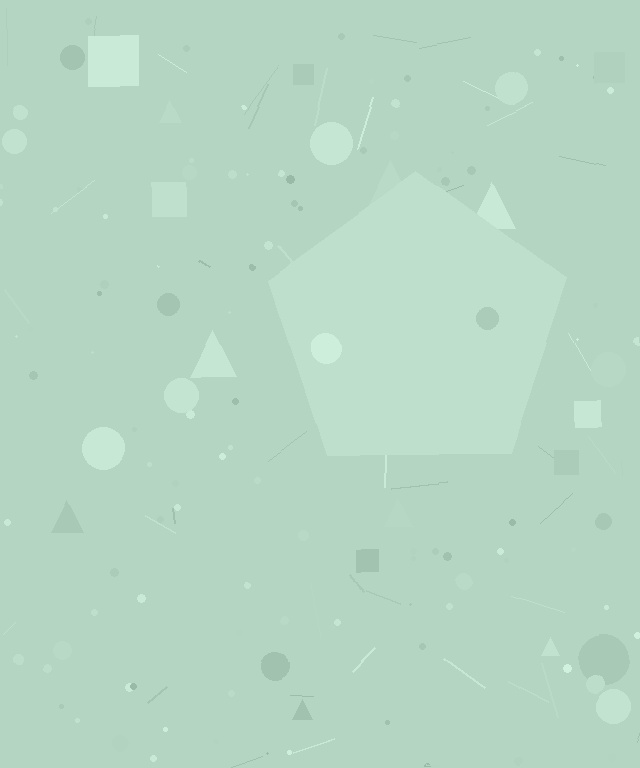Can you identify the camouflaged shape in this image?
The camouflaged shape is a pentagon.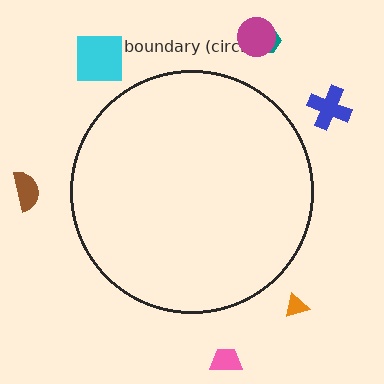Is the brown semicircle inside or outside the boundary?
Outside.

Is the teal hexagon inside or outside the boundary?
Outside.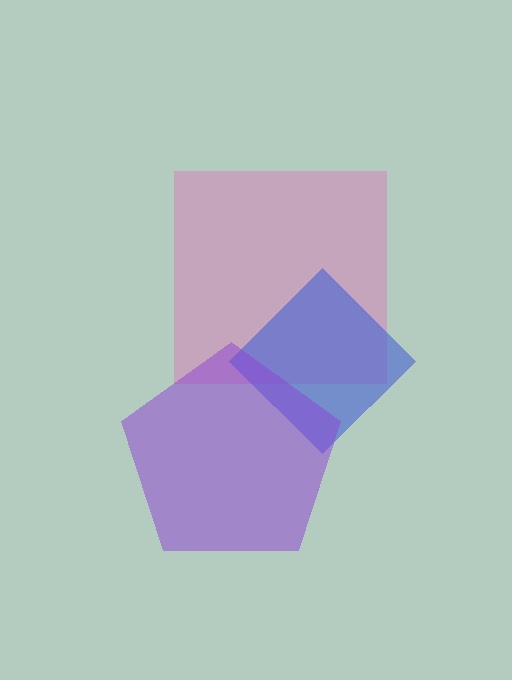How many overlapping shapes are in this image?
There are 3 overlapping shapes in the image.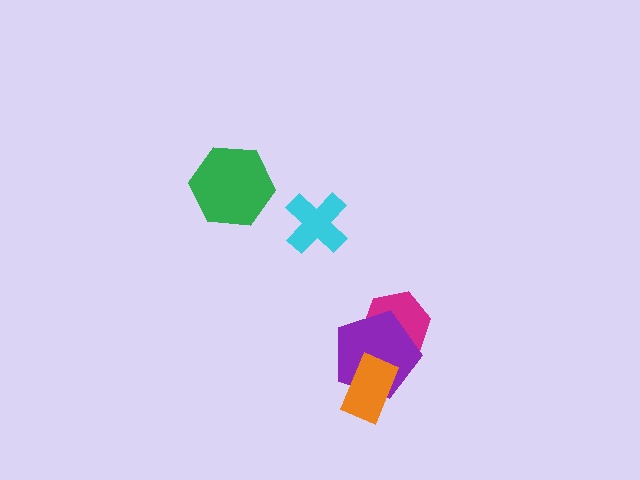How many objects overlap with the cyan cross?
0 objects overlap with the cyan cross.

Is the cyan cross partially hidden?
No, no other shape covers it.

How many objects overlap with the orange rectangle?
1 object overlaps with the orange rectangle.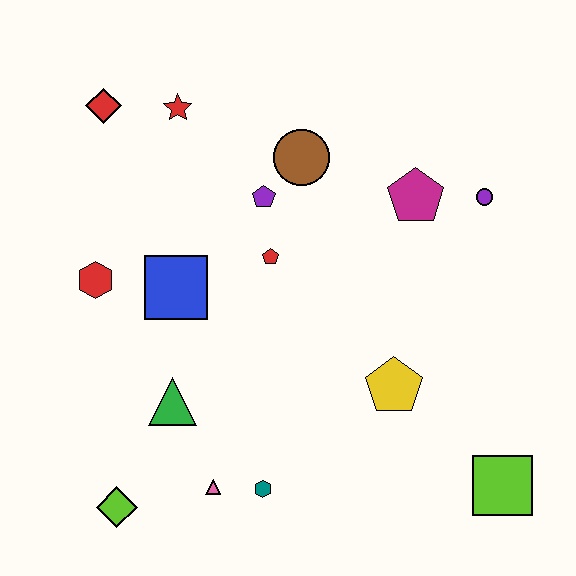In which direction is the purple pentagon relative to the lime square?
The purple pentagon is above the lime square.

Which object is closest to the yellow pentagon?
The lime square is closest to the yellow pentagon.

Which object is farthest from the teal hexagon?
The red diamond is farthest from the teal hexagon.